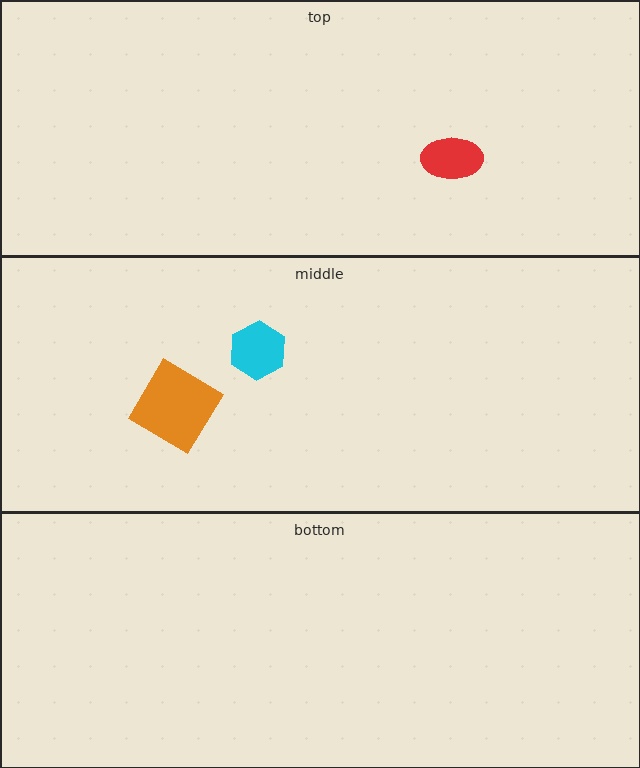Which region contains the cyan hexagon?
The middle region.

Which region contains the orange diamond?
The middle region.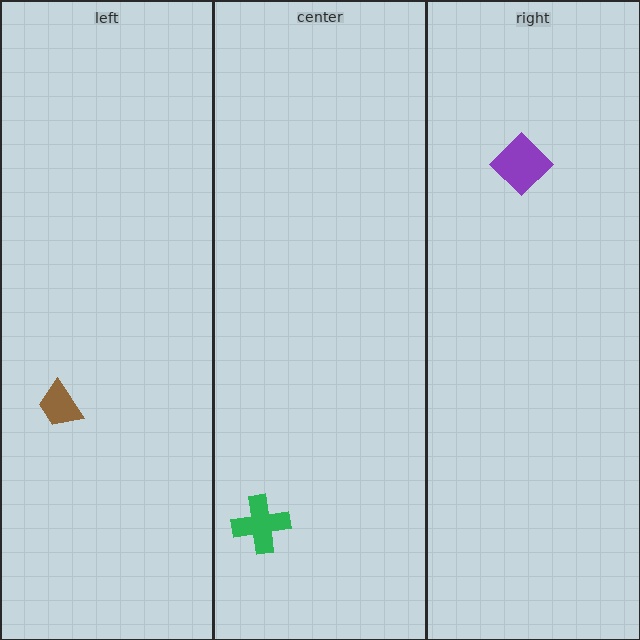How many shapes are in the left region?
1.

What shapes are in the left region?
The brown trapezoid.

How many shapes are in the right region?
1.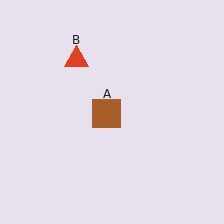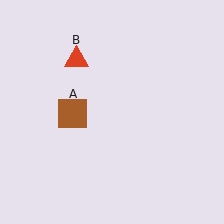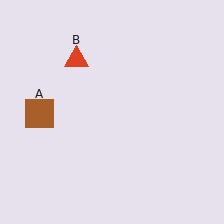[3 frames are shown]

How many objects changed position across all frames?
1 object changed position: brown square (object A).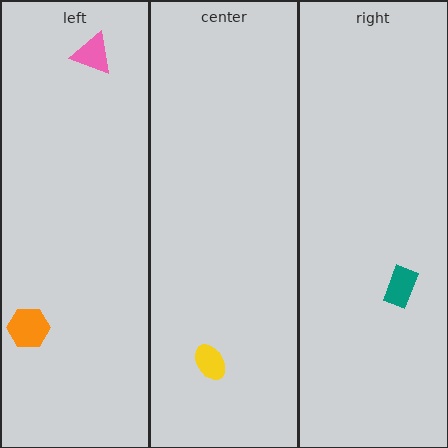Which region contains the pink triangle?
The left region.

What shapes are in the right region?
The teal rectangle.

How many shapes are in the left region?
2.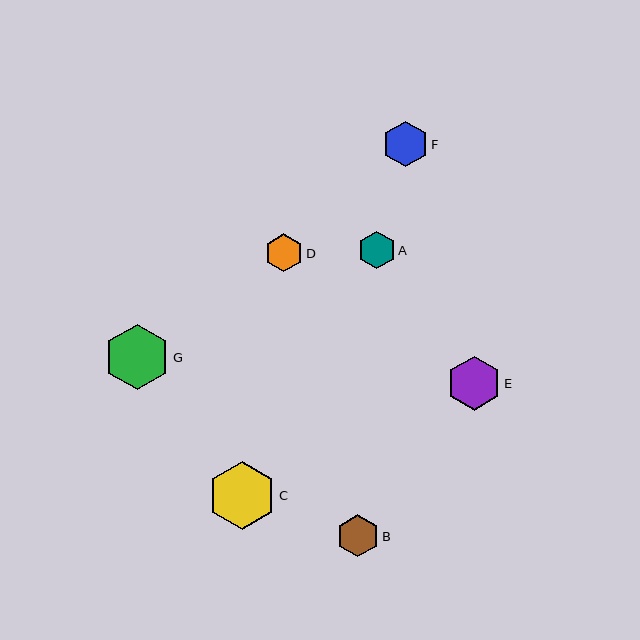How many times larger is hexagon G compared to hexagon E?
Hexagon G is approximately 1.2 times the size of hexagon E.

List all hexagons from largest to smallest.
From largest to smallest: C, G, E, F, B, D, A.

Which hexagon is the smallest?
Hexagon A is the smallest with a size of approximately 37 pixels.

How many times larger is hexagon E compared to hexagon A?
Hexagon E is approximately 1.5 times the size of hexagon A.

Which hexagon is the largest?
Hexagon C is the largest with a size of approximately 68 pixels.